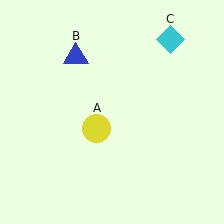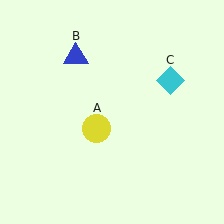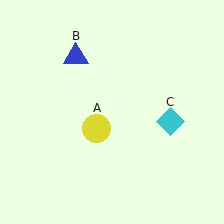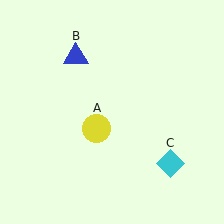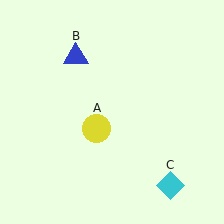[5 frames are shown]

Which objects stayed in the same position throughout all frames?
Yellow circle (object A) and blue triangle (object B) remained stationary.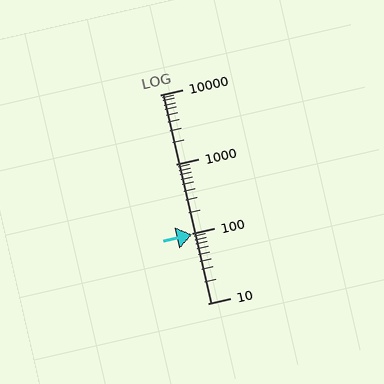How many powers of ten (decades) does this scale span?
The scale spans 3 decades, from 10 to 10000.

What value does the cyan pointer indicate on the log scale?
The pointer indicates approximately 97.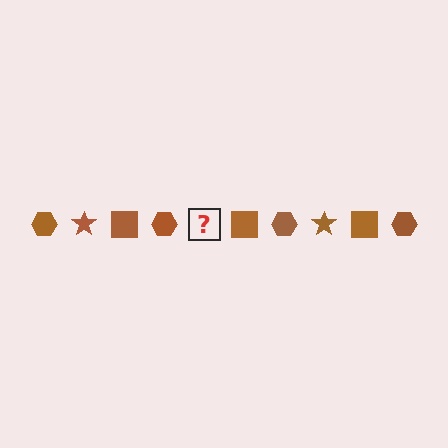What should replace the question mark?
The question mark should be replaced with a brown star.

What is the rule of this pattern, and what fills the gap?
The rule is that the pattern cycles through hexagon, star, square shapes in brown. The gap should be filled with a brown star.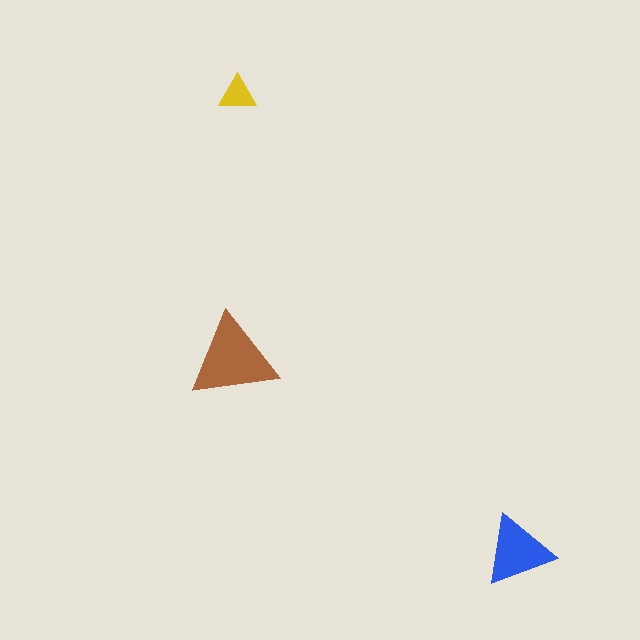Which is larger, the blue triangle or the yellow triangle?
The blue one.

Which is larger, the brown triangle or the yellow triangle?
The brown one.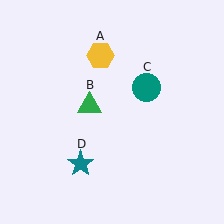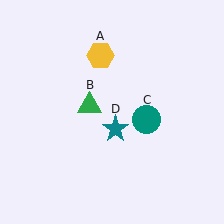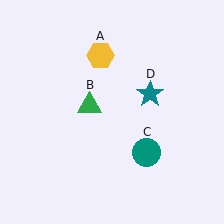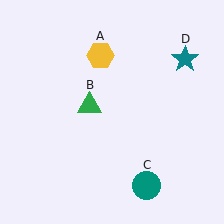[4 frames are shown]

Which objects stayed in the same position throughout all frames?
Yellow hexagon (object A) and green triangle (object B) remained stationary.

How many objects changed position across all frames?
2 objects changed position: teal circle (object C), teal star (object D).